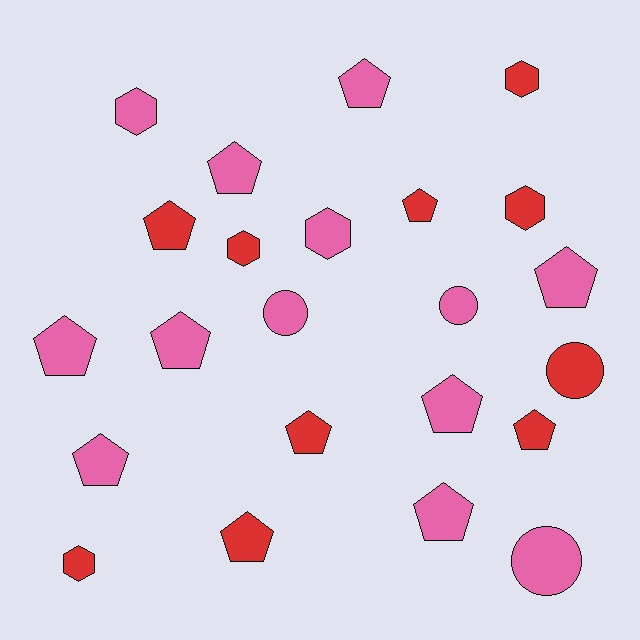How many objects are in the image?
There are 23 objects.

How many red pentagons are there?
There are 5 red pentagons.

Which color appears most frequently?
Pink, with 13 objects.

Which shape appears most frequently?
Pentagon, with 13 objects.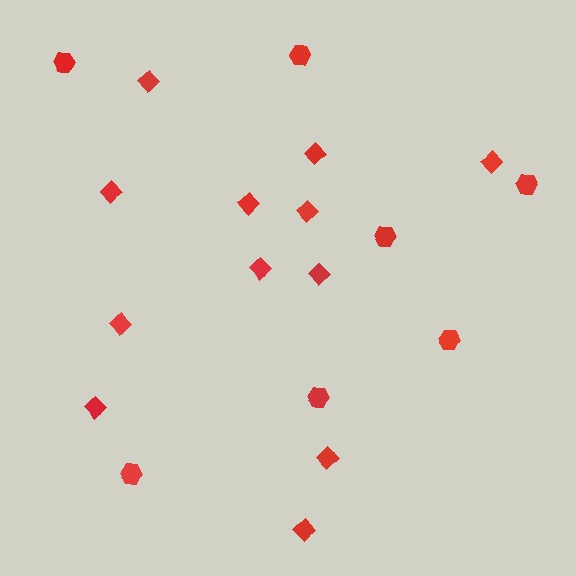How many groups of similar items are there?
There are 2 groups: one group of diamonds (12) and one group of hexagons (7).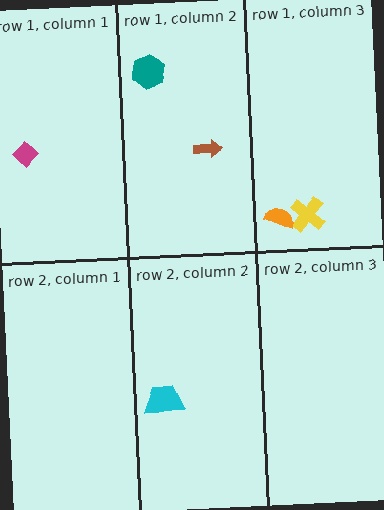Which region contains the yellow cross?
The row 1, column 3 region.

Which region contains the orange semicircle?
The row 1, column 3 region.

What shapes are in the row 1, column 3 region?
The yellow cross, the orange semicircle.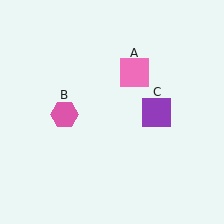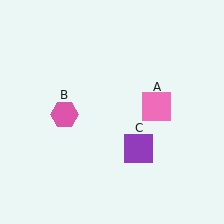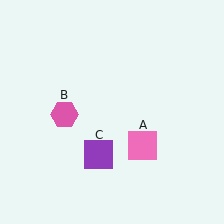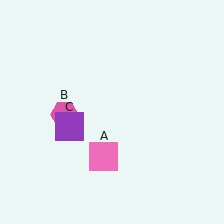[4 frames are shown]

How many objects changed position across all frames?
2 objects changed position: pink square (object A), purple square (object C).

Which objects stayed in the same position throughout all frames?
Pink hexagon (object B) remained stationary.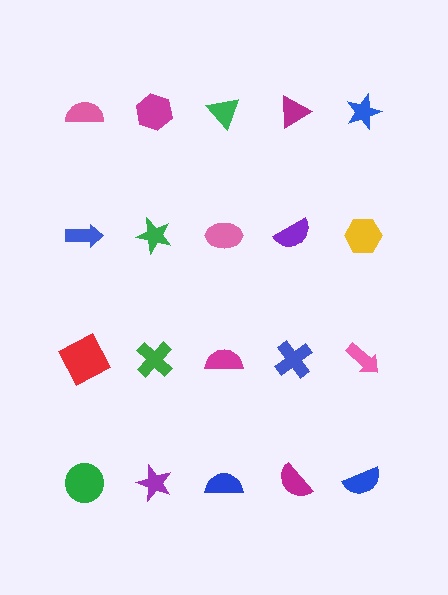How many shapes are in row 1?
5 shapes.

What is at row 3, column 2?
A green cross.